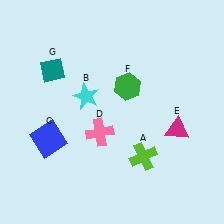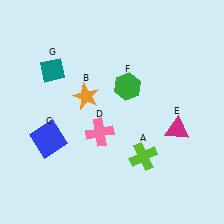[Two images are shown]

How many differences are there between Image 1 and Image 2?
There is 1 difference between the two images.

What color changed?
The star (B) changed from cyan in Image 1 to orange in Image 2.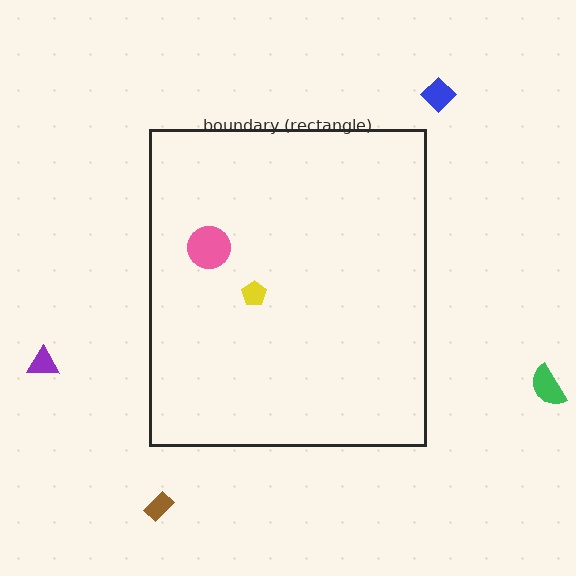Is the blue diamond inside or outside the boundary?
Outside.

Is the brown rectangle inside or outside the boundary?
Outside.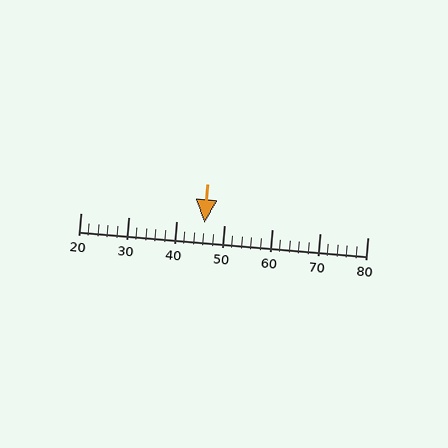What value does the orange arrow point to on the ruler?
The orange arrow points to approximately 46.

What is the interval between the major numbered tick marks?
The major tick marks are spaced 10 units apart.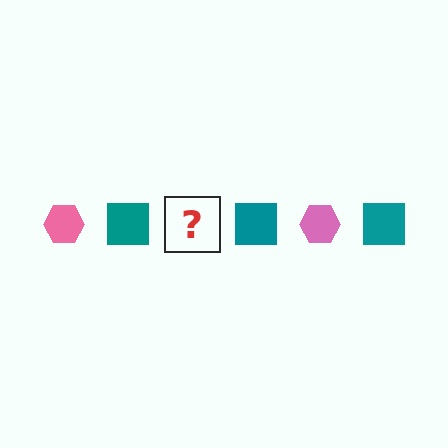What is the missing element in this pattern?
The missing element is a pink hexagon.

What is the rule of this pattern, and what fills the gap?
The rule is that the pattern alternates between pink hexagon and teal square. The gap should be filled with a pink hexagon.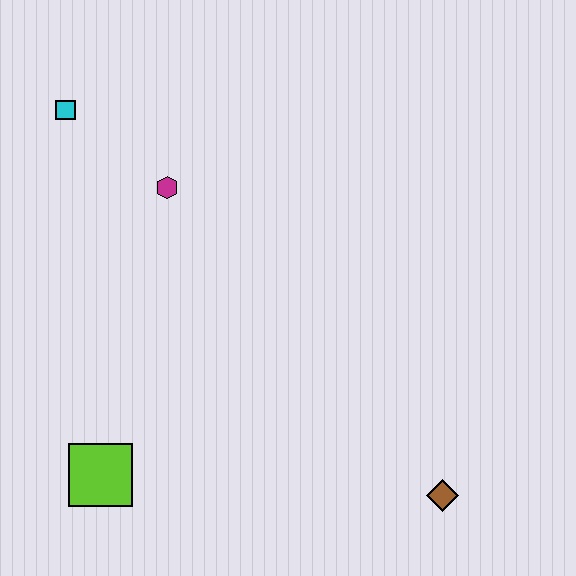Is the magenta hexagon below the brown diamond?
No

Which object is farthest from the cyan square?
The brown diamond is farthest from the cyan square.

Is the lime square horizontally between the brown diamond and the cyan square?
Yes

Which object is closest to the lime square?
The magenta hexagon is closest to the lime square.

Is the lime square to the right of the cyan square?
Yes